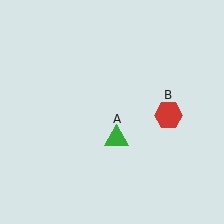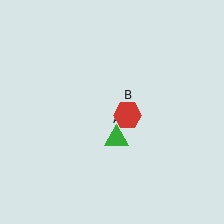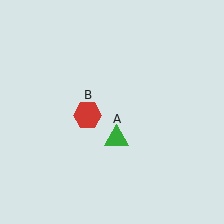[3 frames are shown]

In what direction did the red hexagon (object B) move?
The red hexagon (object B) moved left.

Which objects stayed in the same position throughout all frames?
Green triangle (object A) remained stationary.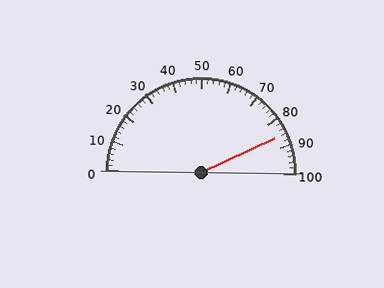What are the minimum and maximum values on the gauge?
The gauge ranges from 0 to 100.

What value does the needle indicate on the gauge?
The needle indicates approximately 86.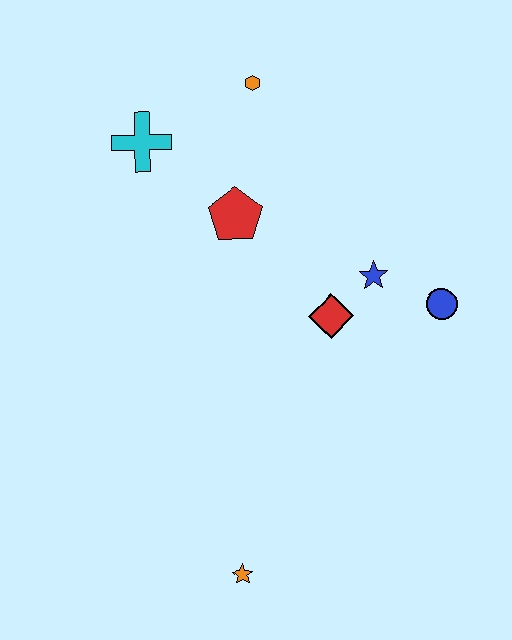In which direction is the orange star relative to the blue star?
The orange star is below the blue star.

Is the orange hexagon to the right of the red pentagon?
Yes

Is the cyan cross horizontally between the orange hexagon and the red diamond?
No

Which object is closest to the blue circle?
The blue star is closest to the blue circle.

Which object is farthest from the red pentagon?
The orange star is farthest from the red pentagon.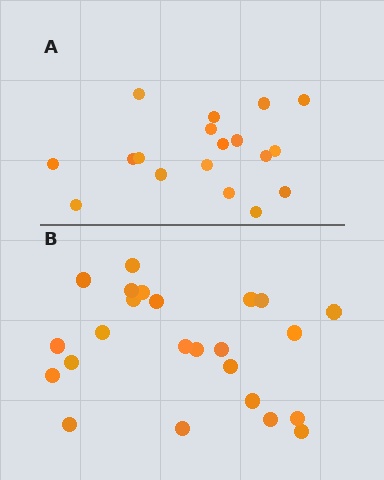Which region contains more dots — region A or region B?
Region B (the bottom region) has more dots.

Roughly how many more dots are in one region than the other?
Region B has about 6 more dots than region A.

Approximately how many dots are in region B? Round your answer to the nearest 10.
About 20 dots. (The exact count is 24, which rounds to 20.)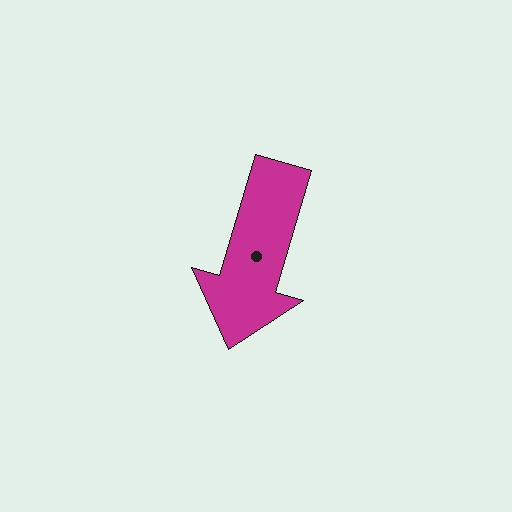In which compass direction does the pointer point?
South.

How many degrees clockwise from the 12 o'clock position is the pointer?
Approximately 196 degrees.